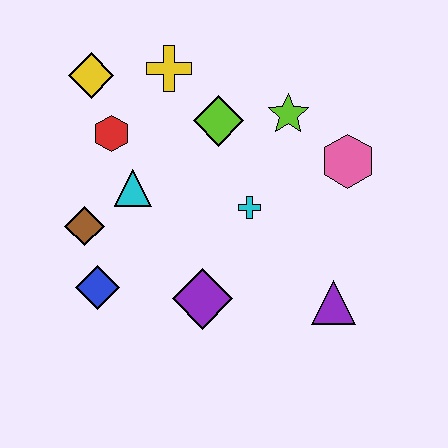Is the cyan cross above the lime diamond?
No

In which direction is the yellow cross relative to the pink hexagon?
The yellow cross is to the left of the pink hexagon.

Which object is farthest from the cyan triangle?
The purple triangle is farthest from the cyan triangle.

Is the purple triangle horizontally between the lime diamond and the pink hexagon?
Yes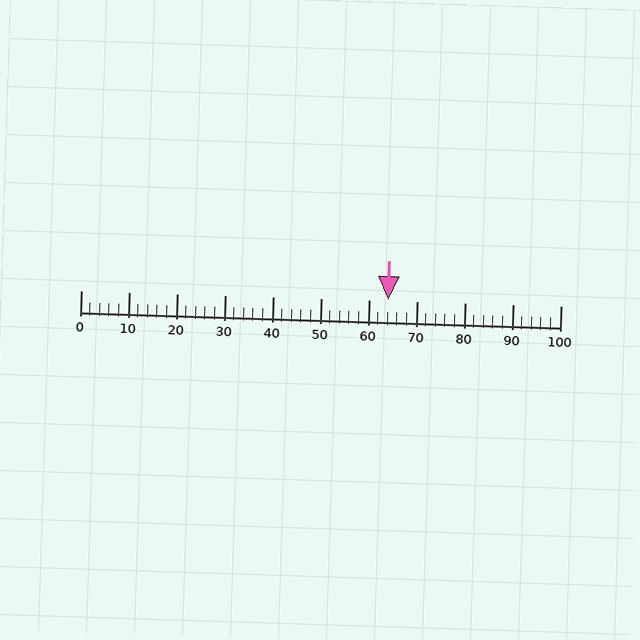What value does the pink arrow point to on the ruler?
The pink arrow points to approximately 64.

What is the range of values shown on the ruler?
The ruler shows values from 0 to 100.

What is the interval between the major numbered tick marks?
The major tick marks are spaced 10 units apart.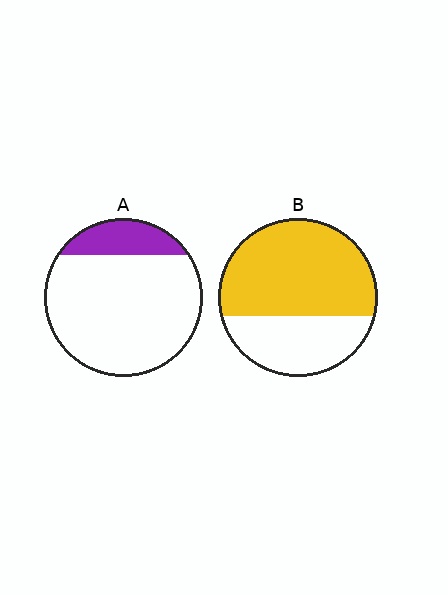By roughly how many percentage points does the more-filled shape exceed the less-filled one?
By roughly 45 percentage points (B over A).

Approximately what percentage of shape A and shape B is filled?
A is approximately 20% and B is approximately 65%.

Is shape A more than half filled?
No.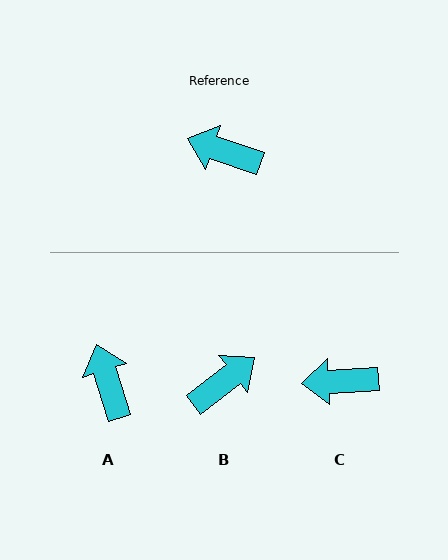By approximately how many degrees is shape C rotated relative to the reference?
Approximately 22 degrees counter-clockwise.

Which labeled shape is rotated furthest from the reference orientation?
B, about 123 degrees away.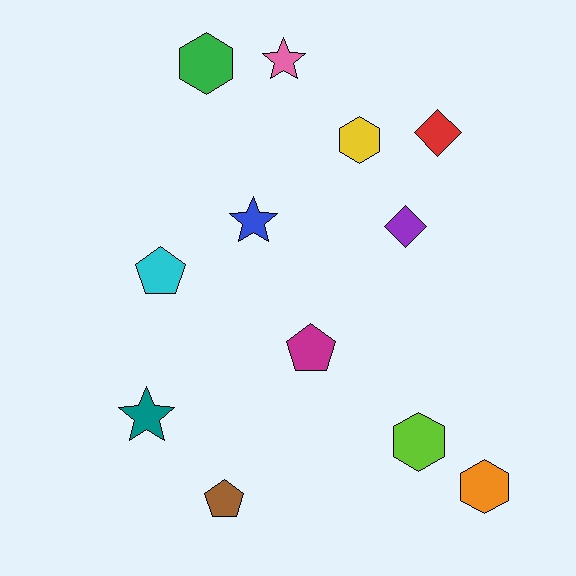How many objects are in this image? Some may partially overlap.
There are 12 objects.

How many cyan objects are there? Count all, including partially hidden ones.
There is 1 cyan object.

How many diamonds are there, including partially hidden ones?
There are 2 diamonds.